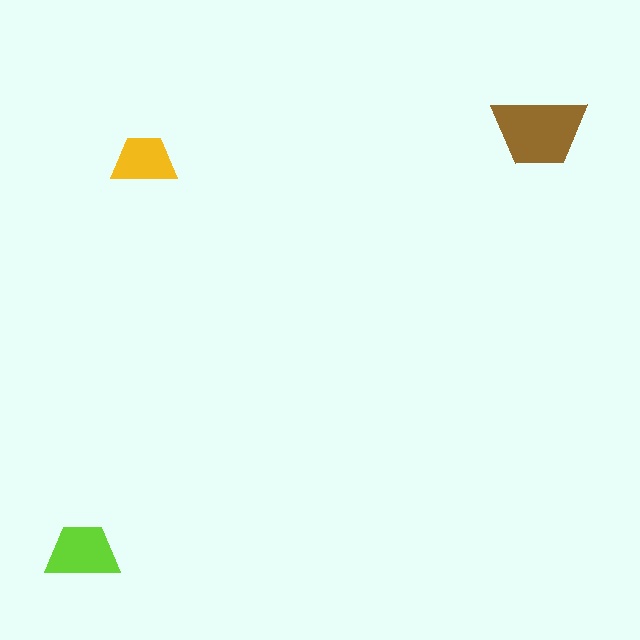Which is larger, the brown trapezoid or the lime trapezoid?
The brown one.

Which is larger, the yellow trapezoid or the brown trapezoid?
The brown one.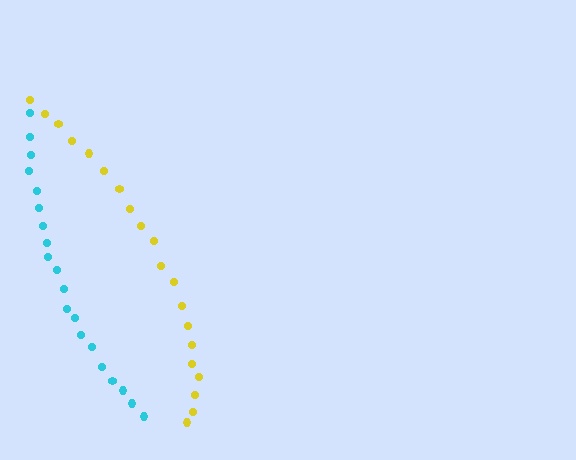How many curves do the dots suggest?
There are 2 distinct paths.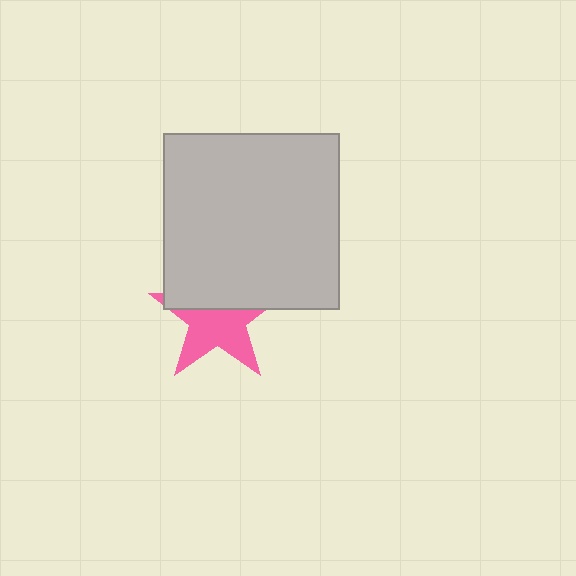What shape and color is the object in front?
The object in front is a light gray square.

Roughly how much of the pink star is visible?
About half of it is visible (roughly 57%).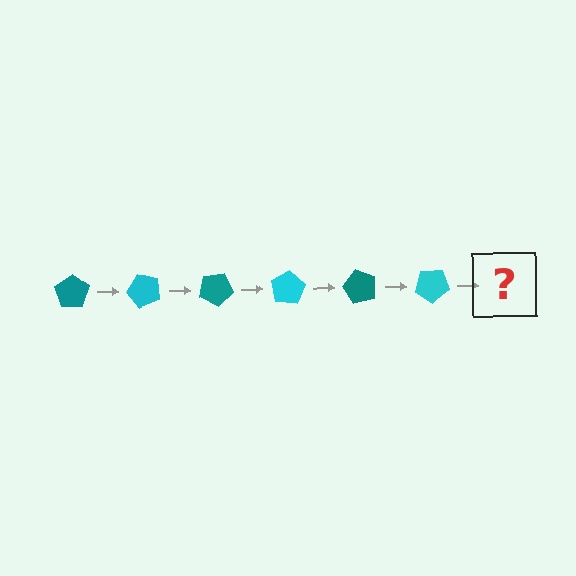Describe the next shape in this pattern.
It should be a teal pentagon, rotated 300 degrees from the start.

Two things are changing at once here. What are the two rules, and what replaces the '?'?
The two rules are that it rotates 50 degrees each step and the color cycles through teal and cyan. The '?' should be a teal pentagon, rotated 300 degrees from the start.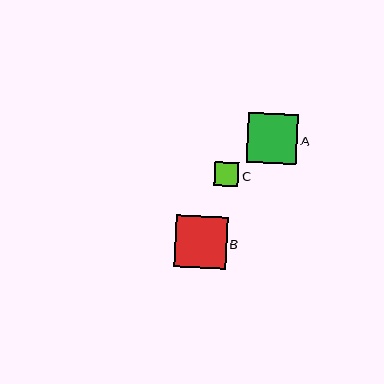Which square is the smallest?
Square C is the smallest with a size of approximately 24 pixels.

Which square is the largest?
Square B is the largest with a size of approximately 51 pixels.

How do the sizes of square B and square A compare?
Square B and square A are approximately the same size.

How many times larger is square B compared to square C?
Square B is approximately 2.1 times the size of square C.